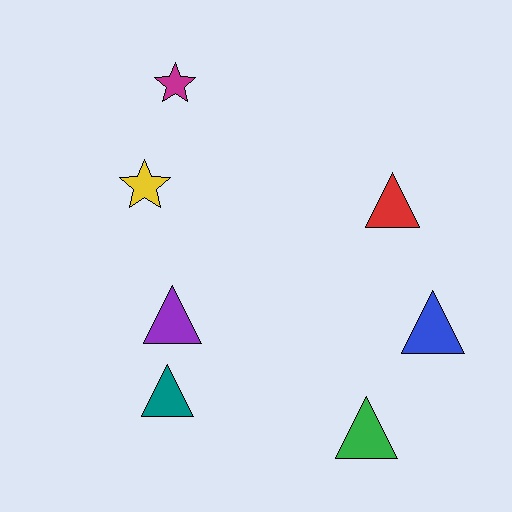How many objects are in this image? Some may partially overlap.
There are 7 objects.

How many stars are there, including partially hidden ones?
There are 2 stars.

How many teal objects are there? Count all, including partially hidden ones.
There is 1 teal object.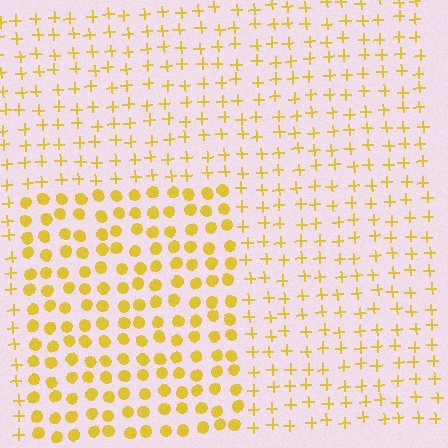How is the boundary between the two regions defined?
The boundary is defined by a change in element shape: circles inside vs. plus signs outside. All elements share the same color and spacing.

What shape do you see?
I see a rectangle.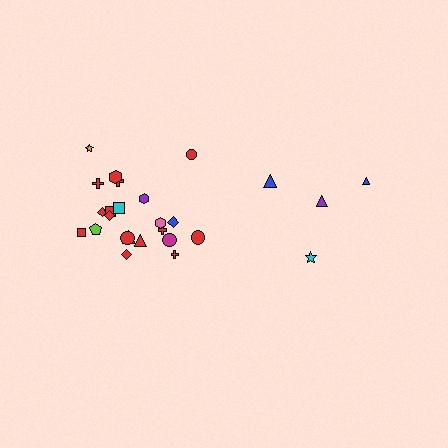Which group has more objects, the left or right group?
The left group.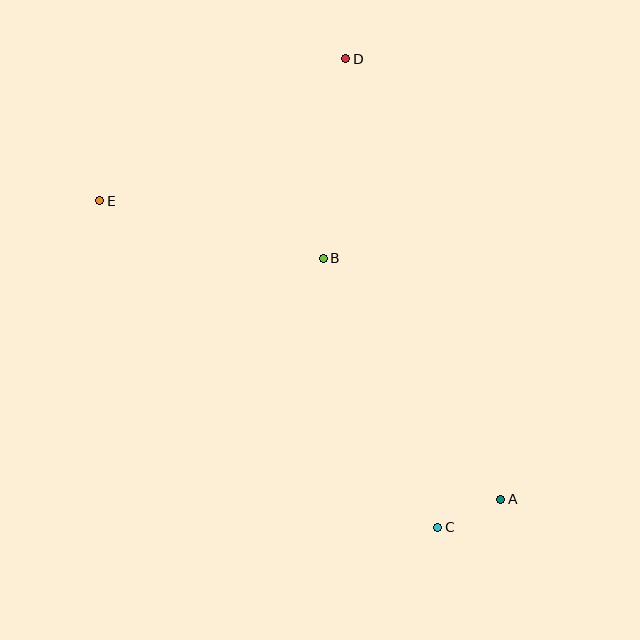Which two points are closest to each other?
Points A and C are closest to each other.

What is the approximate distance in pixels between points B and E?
The distance between B and E is approximately 231 pixels.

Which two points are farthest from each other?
Points A and E are farthest from each other.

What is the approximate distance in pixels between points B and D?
The distance between B and D is approximately 201 pixels.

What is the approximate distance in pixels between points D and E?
The distance between D and E is approximately 284 pixels.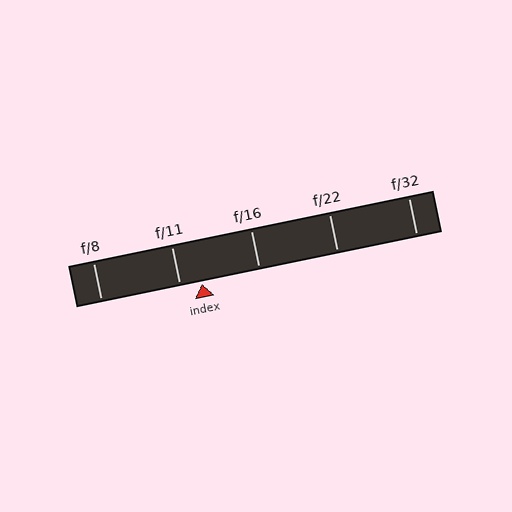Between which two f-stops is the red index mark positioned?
The index mark is between f/11 and f/16.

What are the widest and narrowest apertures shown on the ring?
The widest aperture shown is f/8 and the narrowest is f/32.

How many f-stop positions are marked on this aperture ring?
There are 5 f-stop positions marked.